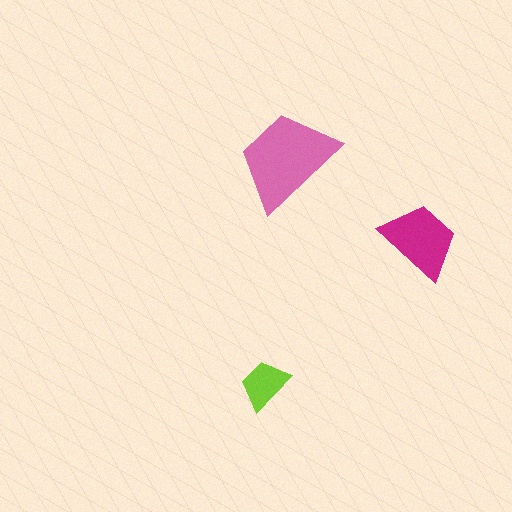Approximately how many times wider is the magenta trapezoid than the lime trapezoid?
About 1.5 times wider.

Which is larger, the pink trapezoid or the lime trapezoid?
The pink one.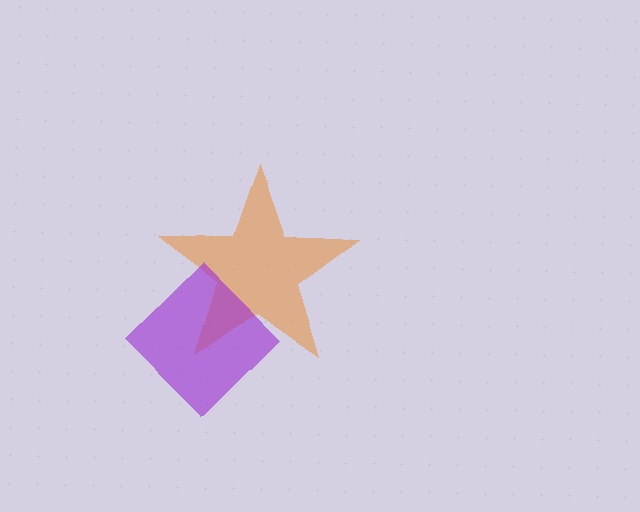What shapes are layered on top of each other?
The layered shapes are: an orange star, a purple diamond.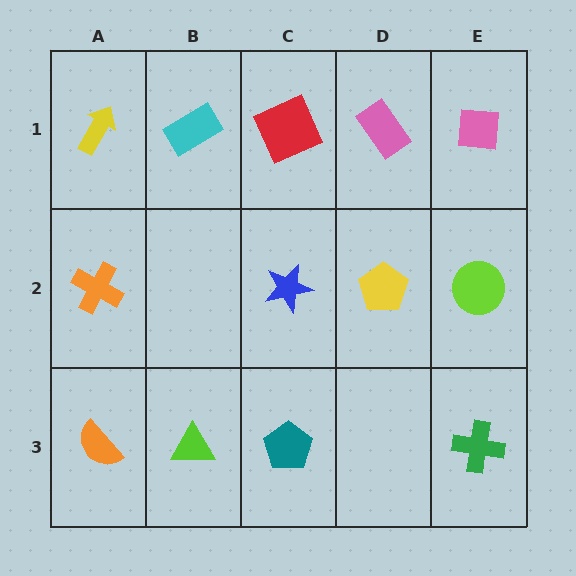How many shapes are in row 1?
5 shapes.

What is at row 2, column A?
An orange cross.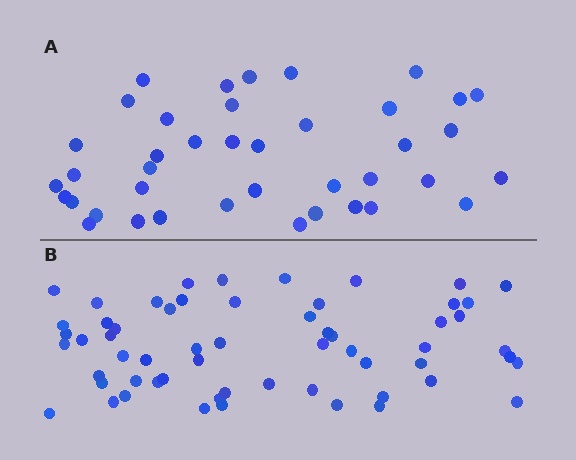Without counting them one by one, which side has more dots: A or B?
Region B (the bottom region) has more dots.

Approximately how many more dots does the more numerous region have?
Region B has approximately 20 more dots than region A.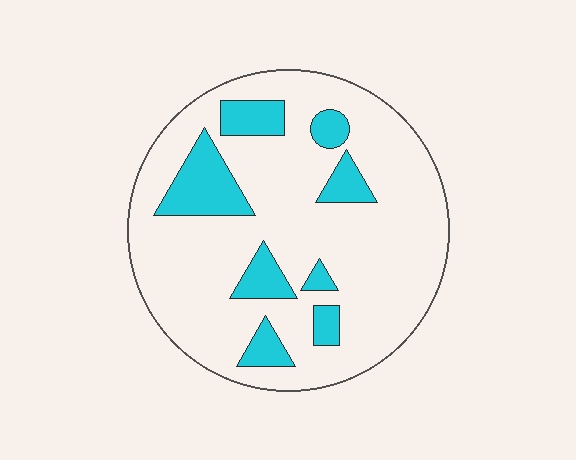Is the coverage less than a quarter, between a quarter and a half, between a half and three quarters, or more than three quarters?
Less than a quarter.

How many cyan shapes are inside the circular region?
8.